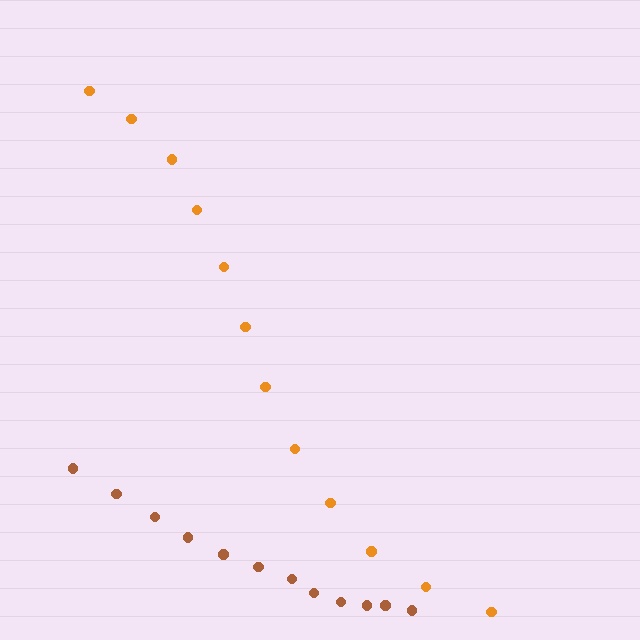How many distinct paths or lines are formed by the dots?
There are 2 distinct paths.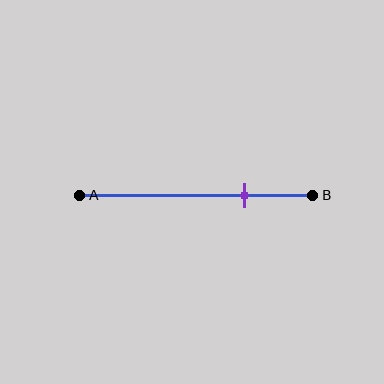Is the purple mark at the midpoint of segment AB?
No, the mark is at about 70% from A, not at the 50% midpoint.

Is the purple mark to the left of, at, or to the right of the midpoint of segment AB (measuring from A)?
The purple mark is to the right of the midpoint of segment AB.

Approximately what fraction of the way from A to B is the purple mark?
The purple mark is approximately 70% of the way from A to B.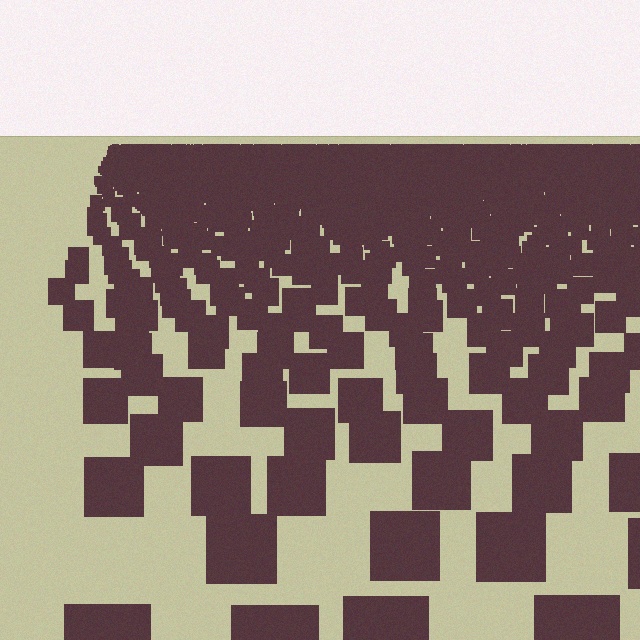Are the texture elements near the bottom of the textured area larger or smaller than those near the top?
Larger. Near the bottom, elements are closer to the viewer and appear at a bigger on-screen size.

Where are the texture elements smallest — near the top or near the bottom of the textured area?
Near the top.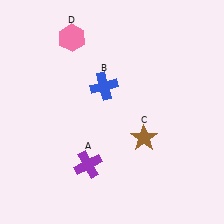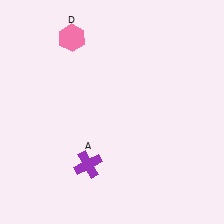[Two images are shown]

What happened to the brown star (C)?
The brown star (C) was removed in Image 2. It was in the bottom-right area of Image 1.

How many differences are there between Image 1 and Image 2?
There are 2 differences between the two images.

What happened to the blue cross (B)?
The blue cross (B) was removed in Image 2. It was in the top-left area of Image 1.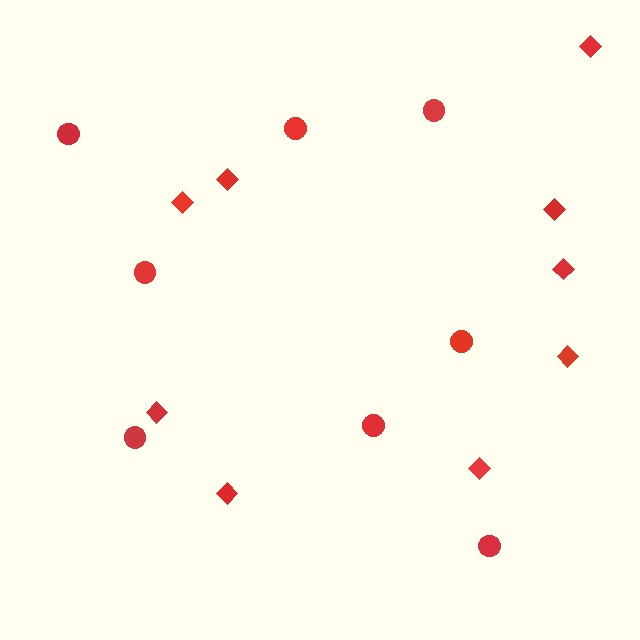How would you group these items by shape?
There are 2 groups: one group of circles (8) and one group of diamonds (9).